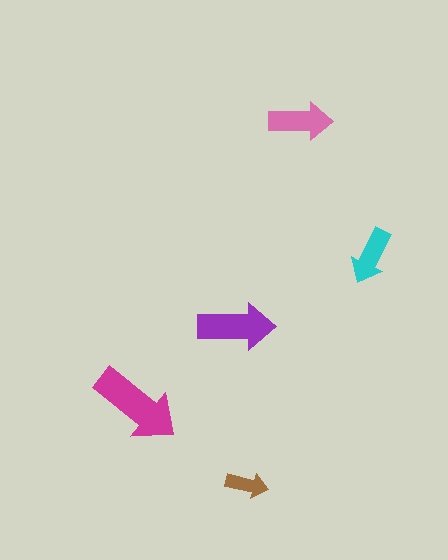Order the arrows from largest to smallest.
the magenta one, the purple one, the pink one, the cyan one, the brown one.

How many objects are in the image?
There are 5 objects in the image.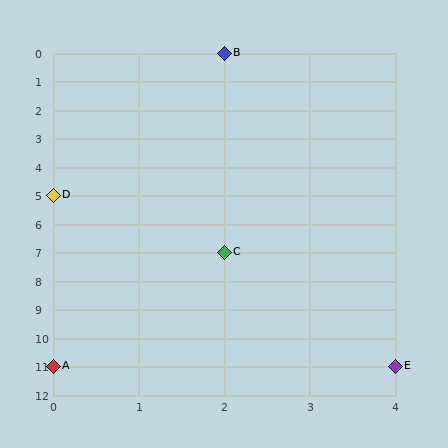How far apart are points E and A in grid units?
Points E and A are 4 columns apart.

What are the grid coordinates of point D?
Point D is at grid coordinates (0, 5).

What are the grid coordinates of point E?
Point E is at grid coordinates (4, 11).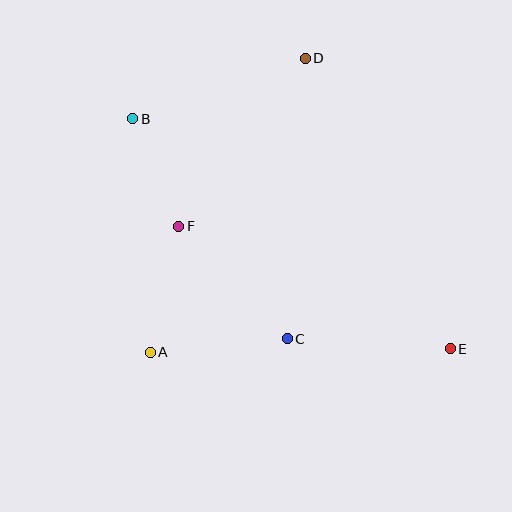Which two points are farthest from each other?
Points B and E are farthest from each other.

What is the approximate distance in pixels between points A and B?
The distance between A and B is approximately 235 pixels.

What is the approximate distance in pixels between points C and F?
The distance between C and F is approximately 156 pixels.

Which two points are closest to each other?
Points B and F are closest to each other.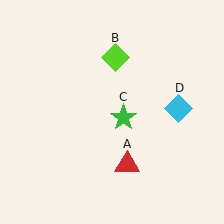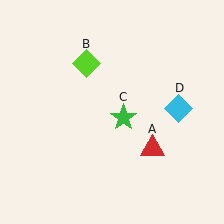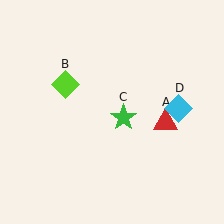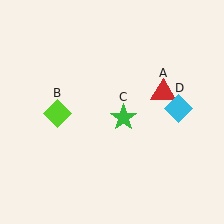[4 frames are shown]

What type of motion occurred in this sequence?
The red triangle (object A), lime diamond (object B) rotated counterclockwise around the center of the scene.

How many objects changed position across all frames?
2 objects changed position: red triangle (object A), lime diamond (object B).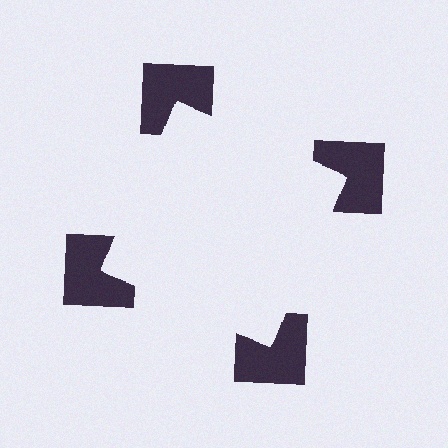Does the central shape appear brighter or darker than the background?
It typically appears slightly brighter than the background, even though no actual brightness change is drawn.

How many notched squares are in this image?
There are 4 — one at each vertex of the illusory square.